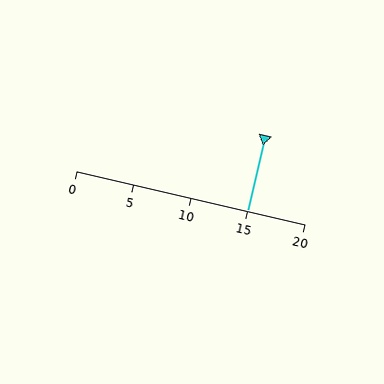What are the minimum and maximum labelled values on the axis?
The axis runs from 0 to 20.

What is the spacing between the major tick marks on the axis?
The major ticks are spaced 5 apart.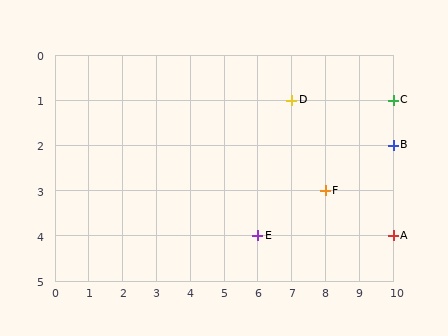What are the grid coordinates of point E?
Point E is at grid coordinates (6, 4).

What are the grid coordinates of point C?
Point C is at grid coordinates (10, 1).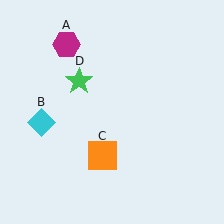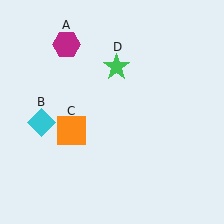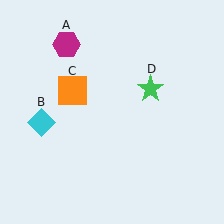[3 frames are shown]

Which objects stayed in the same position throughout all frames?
Magenta hexagon (object A) and cyan diamond (object B) remained stationary.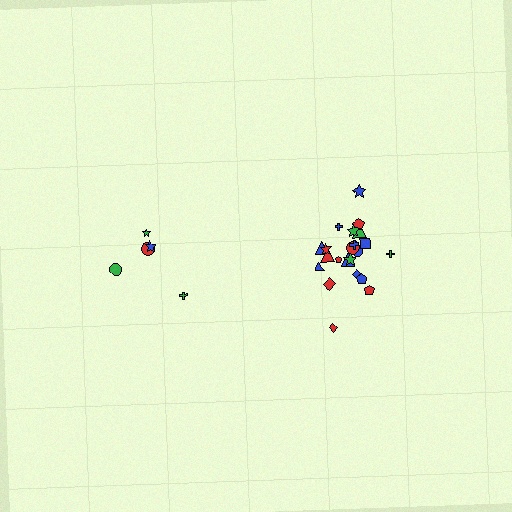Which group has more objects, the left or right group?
The right group.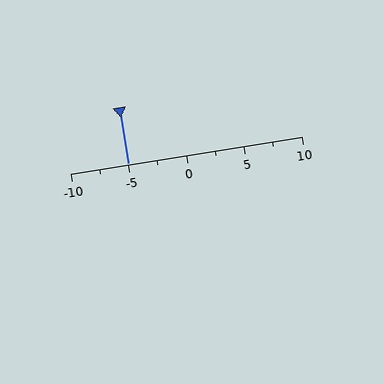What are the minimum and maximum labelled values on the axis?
The axis runs from -10 to 10.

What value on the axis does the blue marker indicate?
The marker indicates approximately -5.